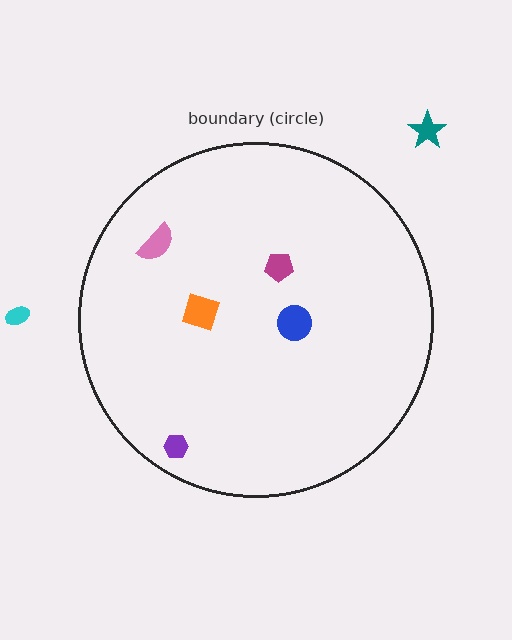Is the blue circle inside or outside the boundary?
Inside.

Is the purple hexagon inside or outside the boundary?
Inside.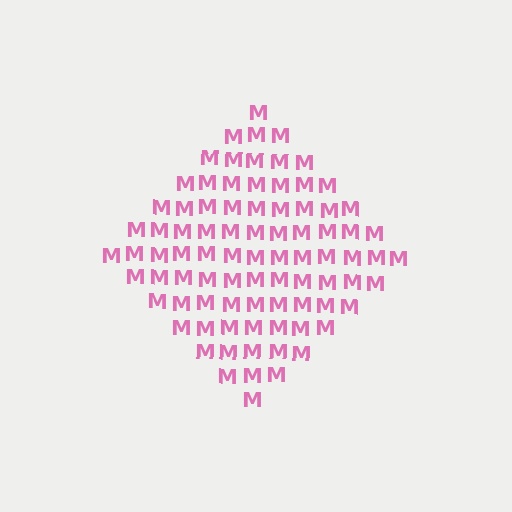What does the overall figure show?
The overall figure shows a diamond.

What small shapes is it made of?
It is made of small letter M's.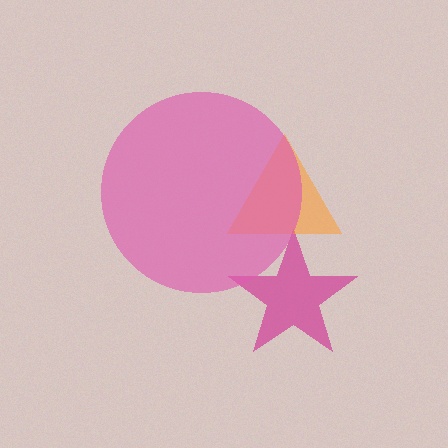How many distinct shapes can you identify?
There are 3 distinct shapes: a magenta star, an orange triangle, a pink circle.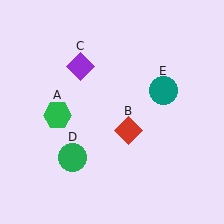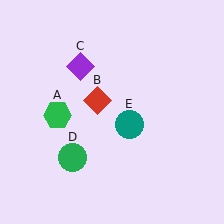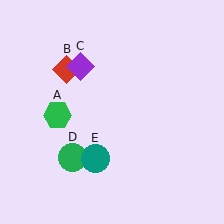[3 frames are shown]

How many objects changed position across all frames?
2 objects changed position: red diamond (object B), teal circle (object E).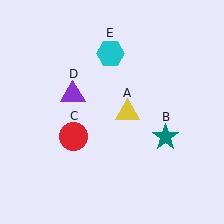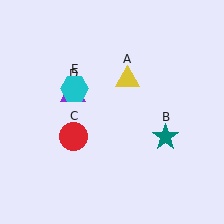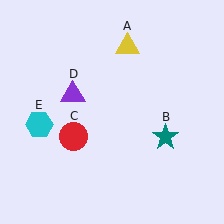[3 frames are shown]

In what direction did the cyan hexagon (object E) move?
The cyan hexagon (object E) moved down and to the left.